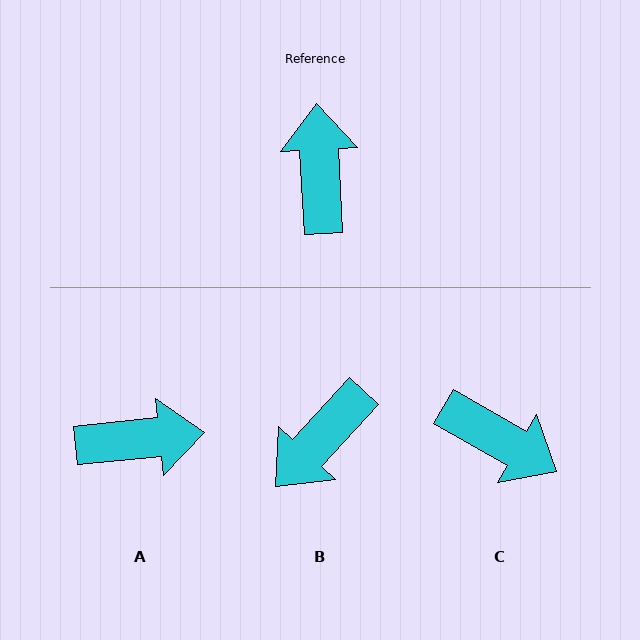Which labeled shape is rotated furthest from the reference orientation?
B, about 134 degrees away.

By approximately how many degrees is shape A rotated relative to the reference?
Approximately 87 degrees clockwise.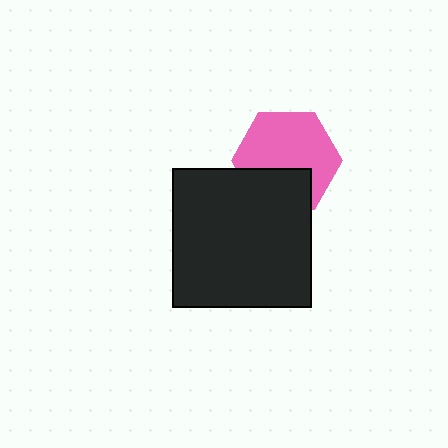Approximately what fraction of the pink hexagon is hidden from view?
Roughly 33% of the pink hexagon is hidden behind the black square.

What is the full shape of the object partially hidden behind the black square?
The partially hidden object is a pink hexagon.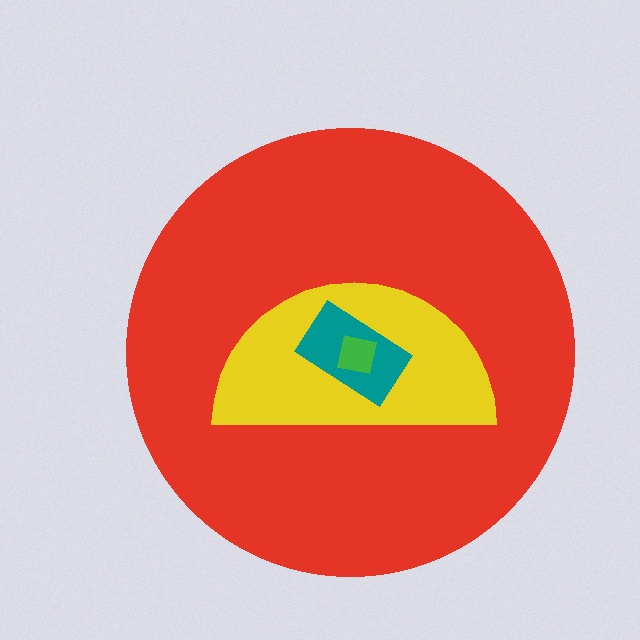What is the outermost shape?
The red circle.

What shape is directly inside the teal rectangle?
The green square.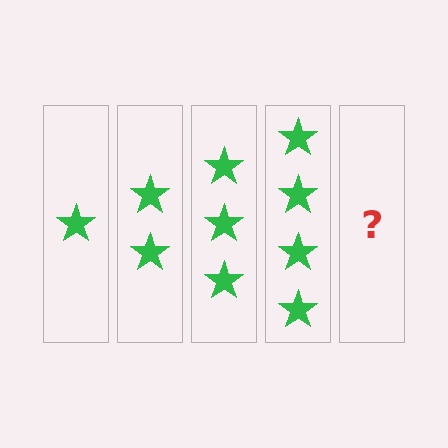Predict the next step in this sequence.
The next step is 5 stars.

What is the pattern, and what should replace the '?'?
The pattern is that each step adds one more star. The '?' should be 5 stars.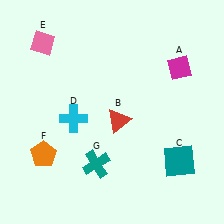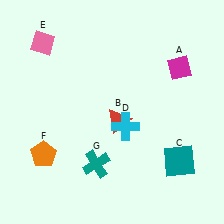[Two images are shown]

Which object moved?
The cyan cross (D) moved right.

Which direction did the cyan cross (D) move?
The cyan cross (D) moved right.